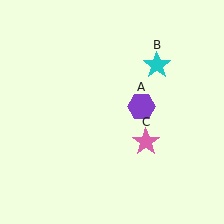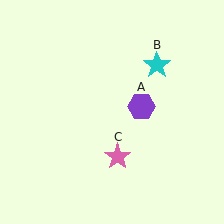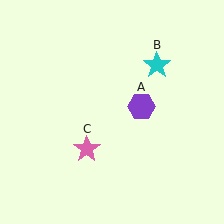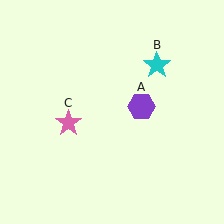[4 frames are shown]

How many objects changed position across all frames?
1 object changed position: pink star (object C).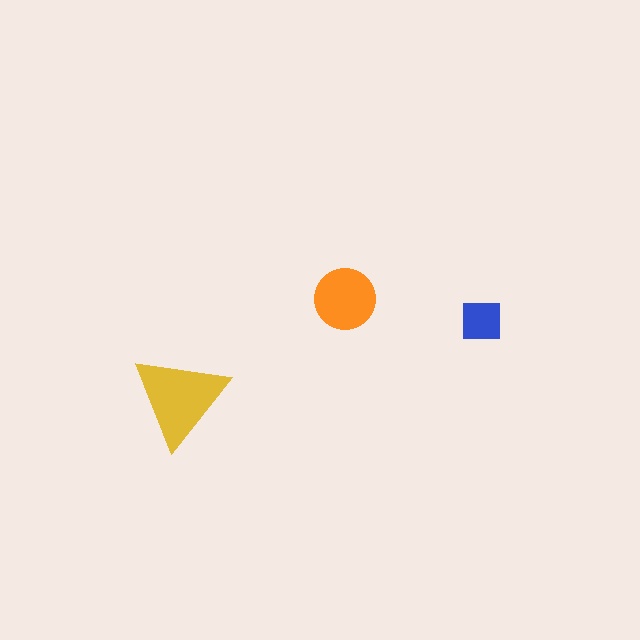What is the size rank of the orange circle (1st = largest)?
2nd.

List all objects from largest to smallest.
The yellow triangle, the orange circle, the blue square.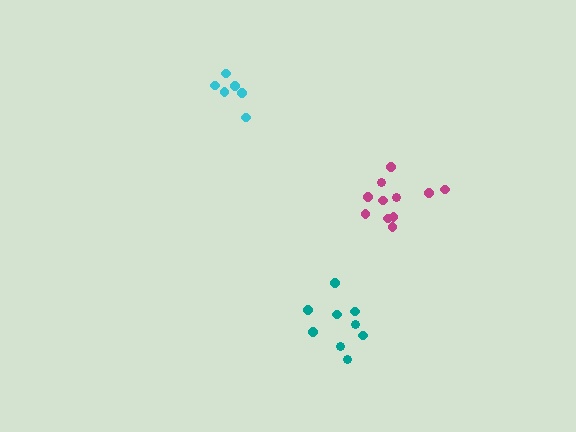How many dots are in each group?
Group 1: 9 dots, Group 2: 11 dots, Group 3: 6 dots (26 total).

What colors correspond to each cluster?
The clusters are colored: teal, magenta, cyan.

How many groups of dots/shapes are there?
There are 3 groups.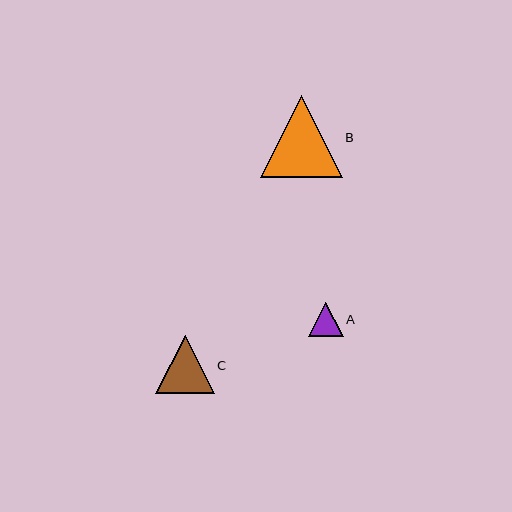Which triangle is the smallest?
Triangle A is the smallest with a size of approximately 35 pixels.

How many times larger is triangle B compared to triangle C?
Triangle B is approximately 1.4 times the size of triangle C.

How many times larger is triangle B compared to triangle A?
Triangle B is approximately 2.4 times the size of triangle A.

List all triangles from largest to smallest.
From largest to smallest: B, C, A.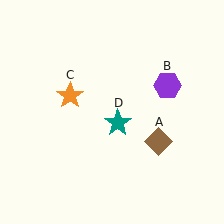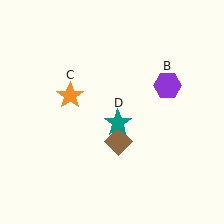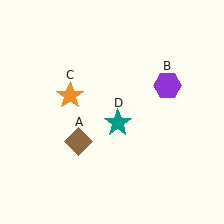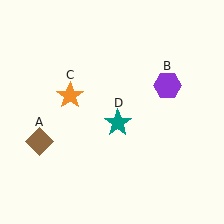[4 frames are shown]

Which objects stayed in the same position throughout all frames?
Purple hexagon (object B) and orange star (object C) and teal star (object D) remained stationary.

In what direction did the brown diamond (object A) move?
The brown diamond (object A) moved left.